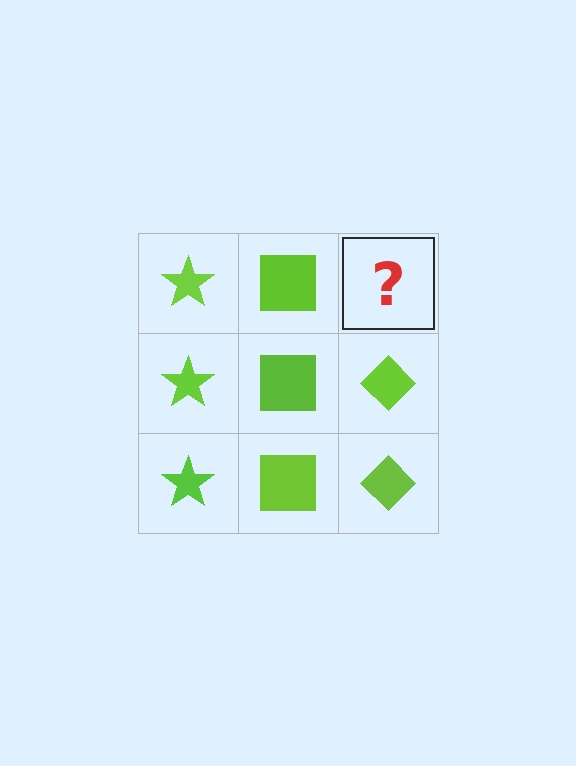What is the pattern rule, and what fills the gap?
The rule is that each column has a consistent shape. The gap should be filled with a lime diamond.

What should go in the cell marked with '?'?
The missing cell should contain a lime diamond.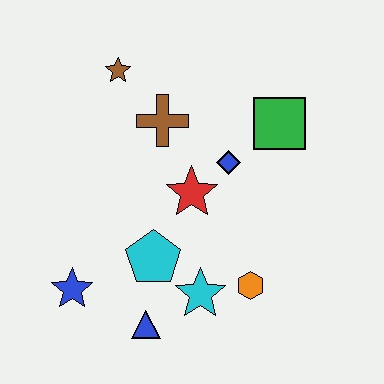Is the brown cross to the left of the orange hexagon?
Yes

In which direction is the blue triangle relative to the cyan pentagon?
The blue triangle is below the cyan pentagon.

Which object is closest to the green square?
The blue diamond is closest to the green square.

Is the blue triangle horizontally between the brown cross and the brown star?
Yes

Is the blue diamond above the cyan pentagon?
Yes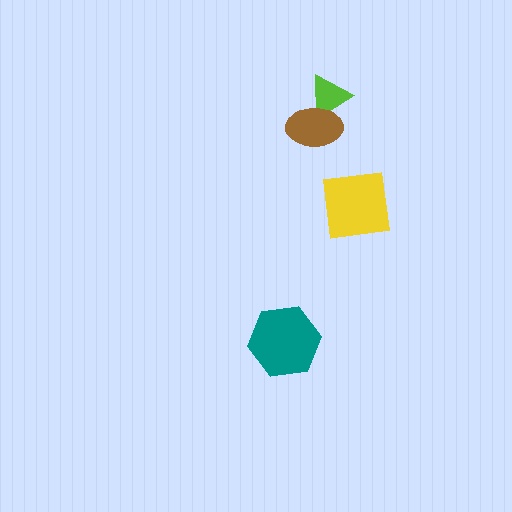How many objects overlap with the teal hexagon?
0 objects overlap with the teal hexagon.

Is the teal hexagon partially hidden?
No, no other shape covers it.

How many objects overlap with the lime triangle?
1 object overlaps with the lime triangle.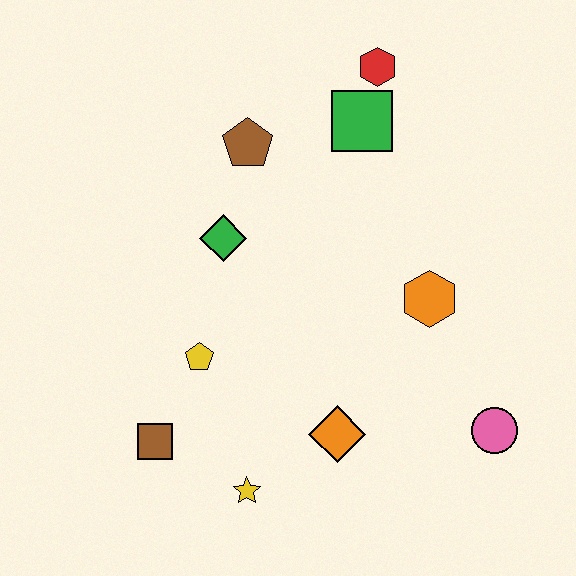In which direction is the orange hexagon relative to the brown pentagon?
The orange hexagon is to the right of the brown pentagon.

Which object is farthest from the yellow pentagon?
The red hexagon is farthest from the yellow pentagon.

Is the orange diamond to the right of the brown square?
Yes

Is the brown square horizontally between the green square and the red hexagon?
No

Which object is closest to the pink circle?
The orange hexagon is closest to the pink circle.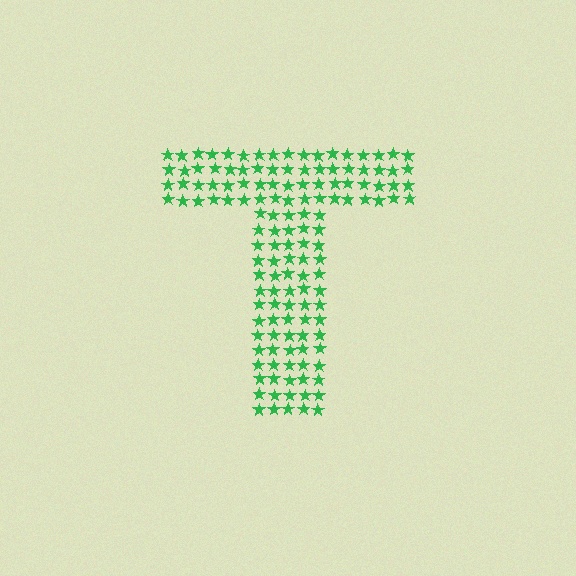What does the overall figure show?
The overall figure shows the letter T.